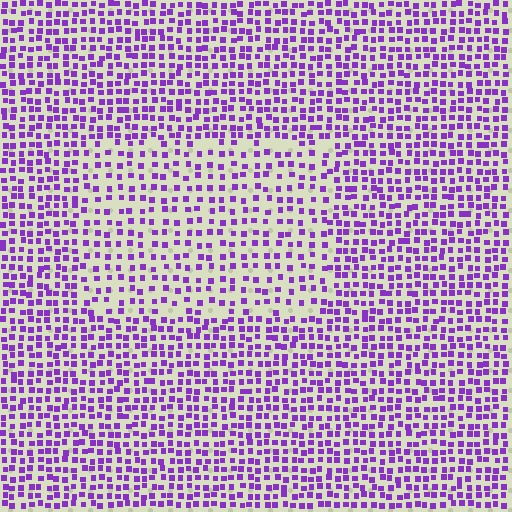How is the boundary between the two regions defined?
The boundary is defined by a change in element density (approximately 1.7x ratio). All elements are the same color, size, and shape.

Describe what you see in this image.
The image contains small purple elements arranged at two different densities. A rectangle-shaped region is visible where the elements are less densely packed than the surrounding area.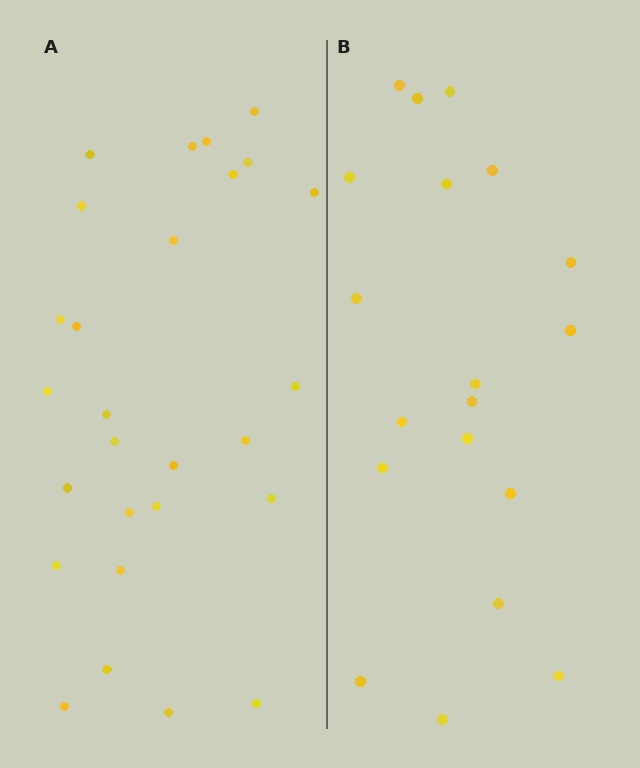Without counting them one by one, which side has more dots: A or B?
Region A (the left region) has more dots.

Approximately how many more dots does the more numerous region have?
Region A has roughly 8 or so more dots than region B.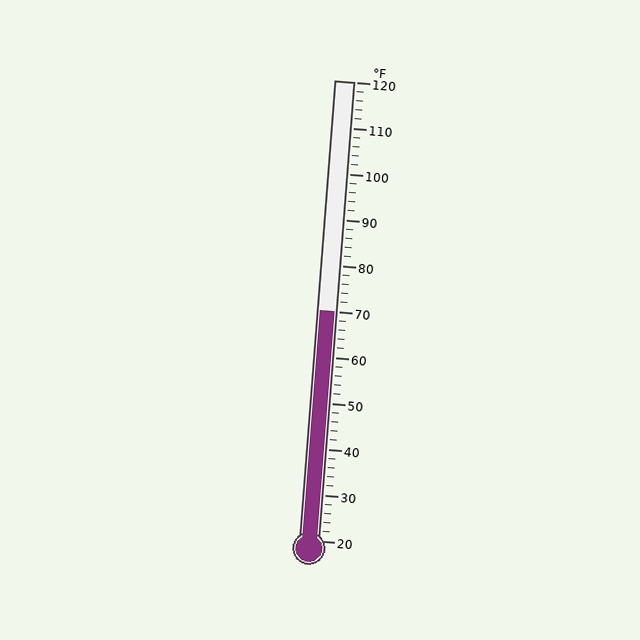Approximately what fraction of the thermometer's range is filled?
The thermometer is filled to approximately 50% of its range.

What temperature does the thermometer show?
The thermometer shows approximately 70°F.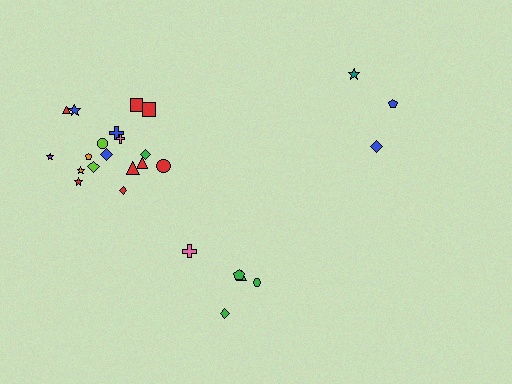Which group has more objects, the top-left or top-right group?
The top-left group.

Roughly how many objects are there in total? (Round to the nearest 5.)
Roughly 25 objects in total.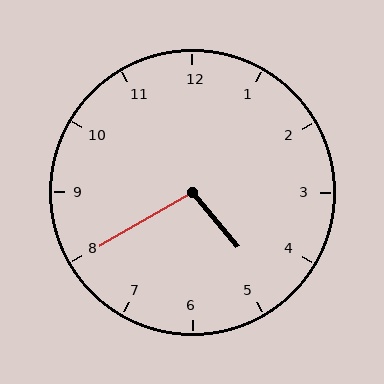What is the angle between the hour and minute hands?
Approximately 100 degrees.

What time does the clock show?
4:40.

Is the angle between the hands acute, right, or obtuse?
It is obtuse.